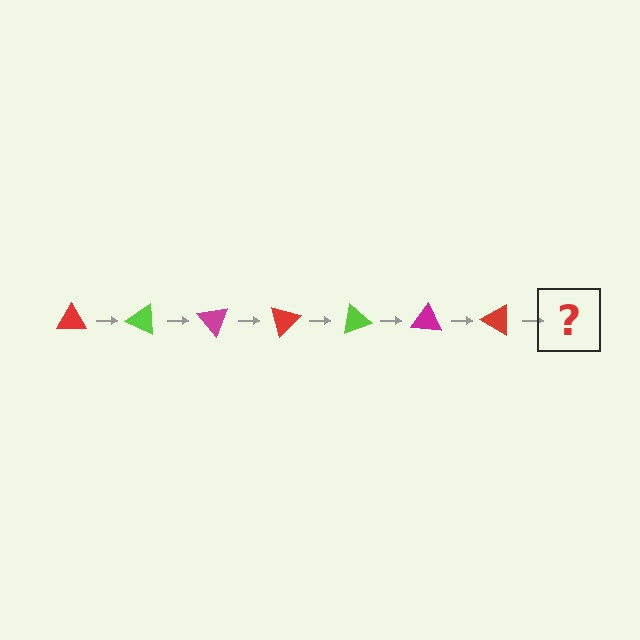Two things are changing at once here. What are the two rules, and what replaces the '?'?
The two rules are that it rotates 25 degrees each step and the color cycles through red, lime, and magenta. The '?' should be a lime triangle, rotated 175 degrees from the start.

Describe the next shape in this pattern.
It should be a lime triangle, rotated 175 degrees from the start.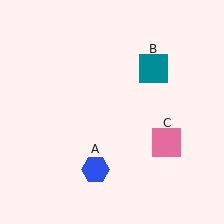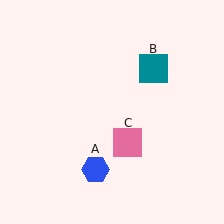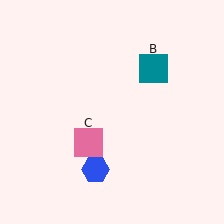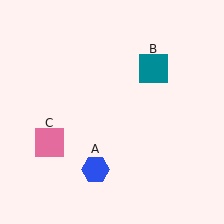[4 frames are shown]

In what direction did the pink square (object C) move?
The pink square (object C) moved left.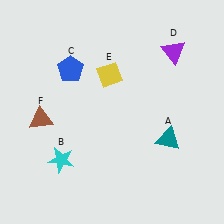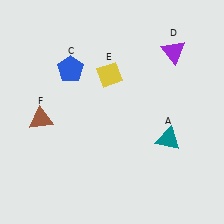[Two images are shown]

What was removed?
The cyan star (B) was removed in Image 2.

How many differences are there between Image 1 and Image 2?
There is 1 difference between the two images.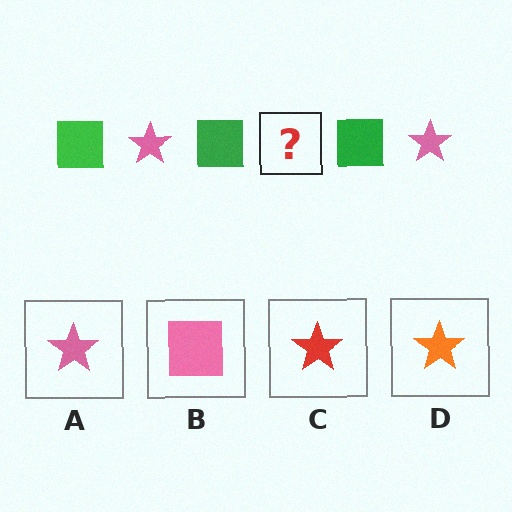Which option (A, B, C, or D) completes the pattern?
A.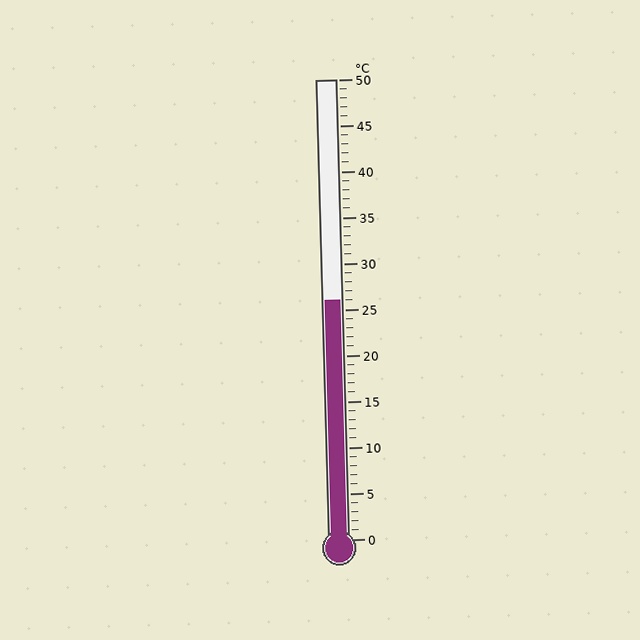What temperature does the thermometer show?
The thermometer shows approximately 26°C.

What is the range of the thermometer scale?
The thermometer scale ranges from 0°C to 50°C.